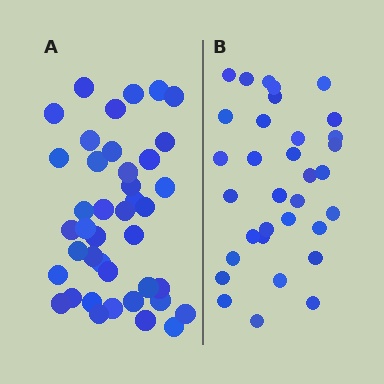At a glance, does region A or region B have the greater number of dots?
Region A (the left region) has more dots.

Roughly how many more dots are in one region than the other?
Region A has roughly 8 or so more dots than region B.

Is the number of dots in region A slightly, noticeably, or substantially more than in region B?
Region A has only slightly more — the two regions are fairly close. The ratio is roughly 1.2 to 1.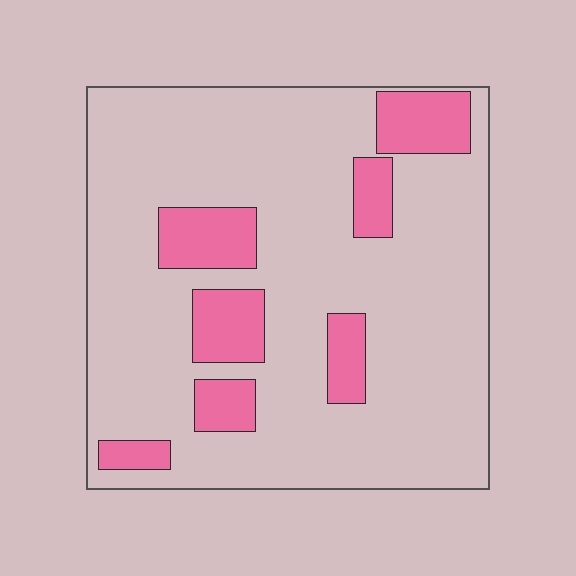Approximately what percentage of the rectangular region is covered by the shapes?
Approximately 20%.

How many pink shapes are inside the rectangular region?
7.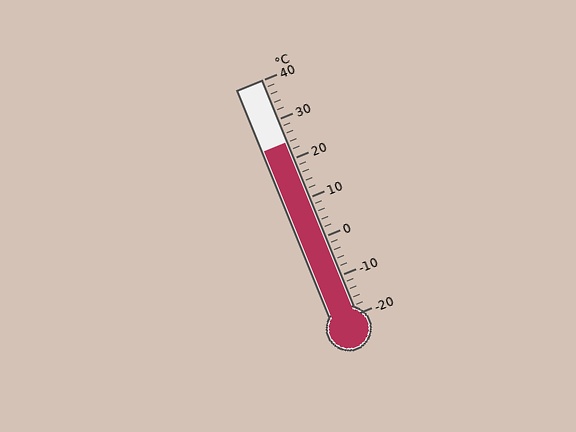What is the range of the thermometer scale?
The thermometer scale ranges from -20°C to 40°C.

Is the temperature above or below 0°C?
The temperature is above 0°C.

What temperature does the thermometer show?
The thermometer shows approximately 24°C.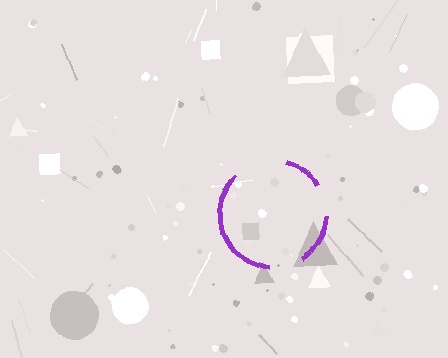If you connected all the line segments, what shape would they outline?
They would outline a circle.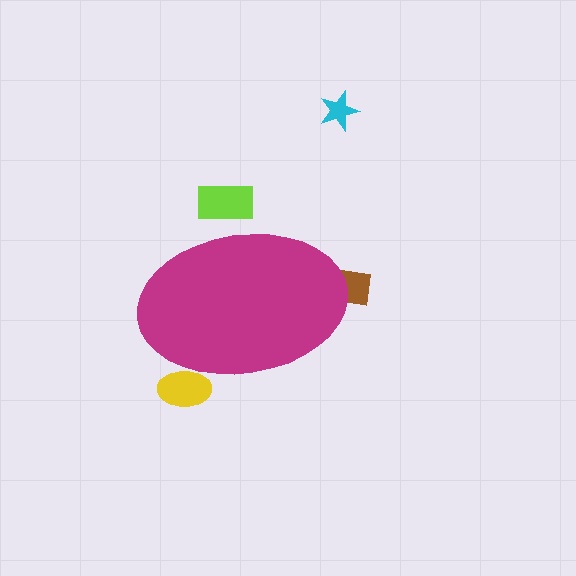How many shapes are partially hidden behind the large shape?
3 shapes are partially hidden.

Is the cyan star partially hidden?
No, the cyan star is fully visible.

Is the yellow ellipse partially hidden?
Yes, the yellow ellipse is partially hidden behind the magenta ellipse.